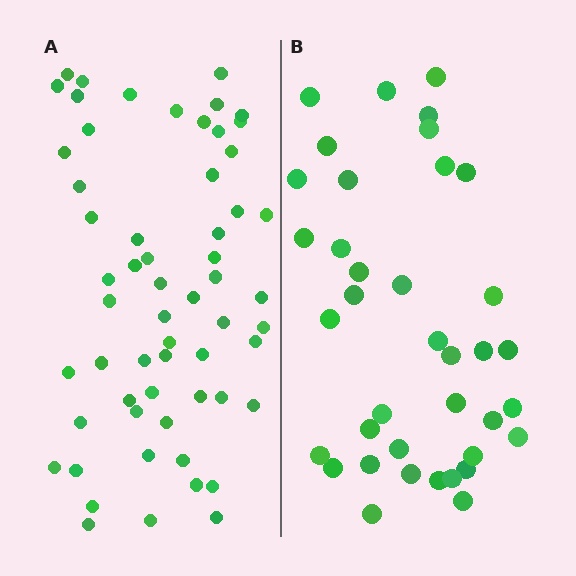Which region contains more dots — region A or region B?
Region A (the left region) has more dots.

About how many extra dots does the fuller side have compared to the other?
Region A has approximately 20 more dots than region B.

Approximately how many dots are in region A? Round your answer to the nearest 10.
About 60 dots. (The exact count is 59, which rounds to 60.)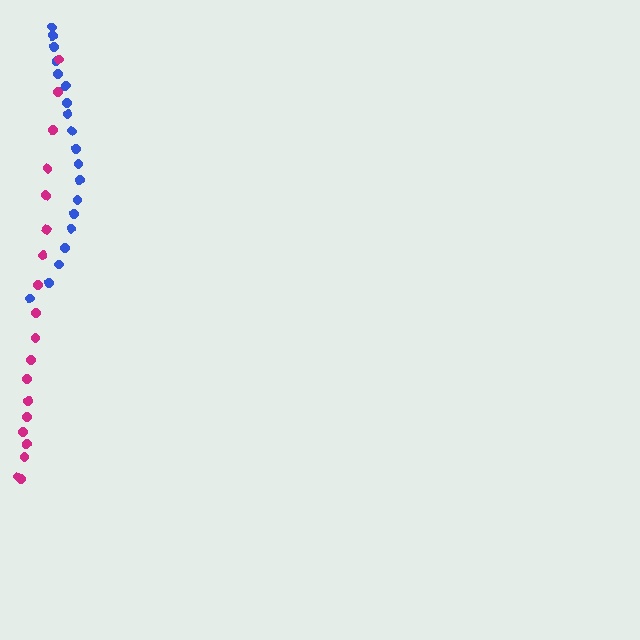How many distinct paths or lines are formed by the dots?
There are 2 distinct paths.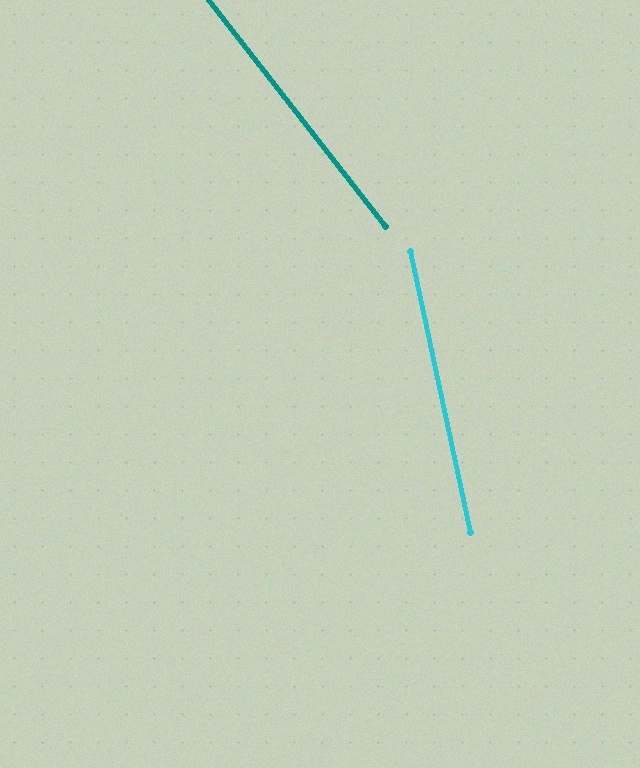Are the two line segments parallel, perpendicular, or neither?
Neither parallel nor perpendicular — they differ by about 26°.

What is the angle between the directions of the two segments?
Approximately 26 degrees.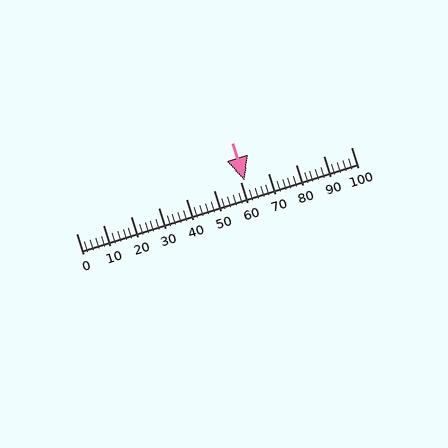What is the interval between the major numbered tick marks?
The major tick marks are spaced 10 units apart.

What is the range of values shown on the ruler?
The ruler shows values from 0 to 100.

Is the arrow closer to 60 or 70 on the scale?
The arrow is closer to 60.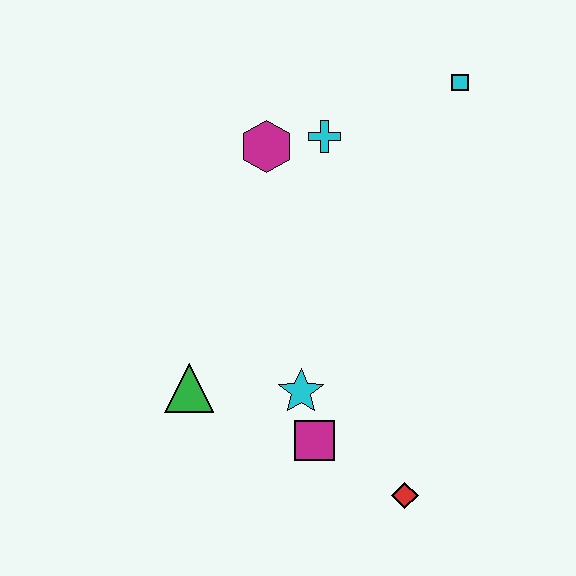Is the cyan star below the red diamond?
No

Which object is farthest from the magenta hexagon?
The red diamond is farthest from the magenta hexagon.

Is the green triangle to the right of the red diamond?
No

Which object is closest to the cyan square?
The cyan cross is closest to the cyan square.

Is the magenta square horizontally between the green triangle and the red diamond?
Yes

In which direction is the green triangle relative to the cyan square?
The green triangle is below the cyan square.